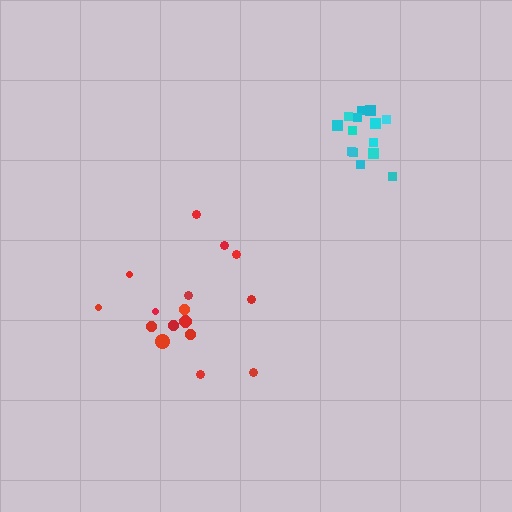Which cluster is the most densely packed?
Cyan.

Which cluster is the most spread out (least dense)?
Red.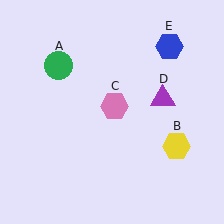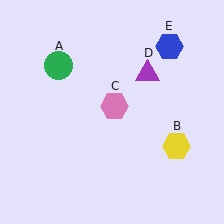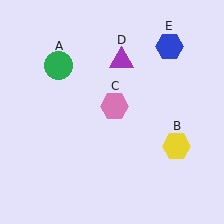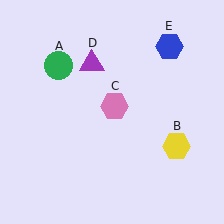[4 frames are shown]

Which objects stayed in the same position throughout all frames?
Green circle (object A) and yellow hexagon (object B) and pink hexagon (object C) and blue hexagon (object E) remained stationary.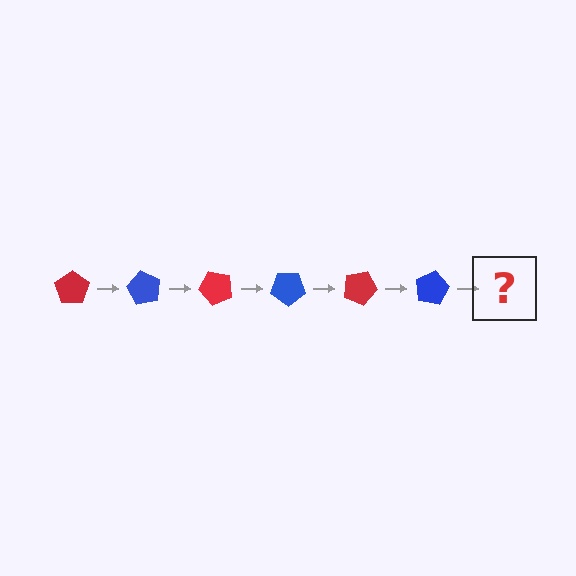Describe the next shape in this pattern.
It should be a red pentagon, rotated 360 degrees from the start.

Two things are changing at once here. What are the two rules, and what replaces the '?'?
The two rules are that it rotates 60 degrees each step and the color cycles through red and blue. The '?' should be a red pentagon, rotated 360 degrees from the start.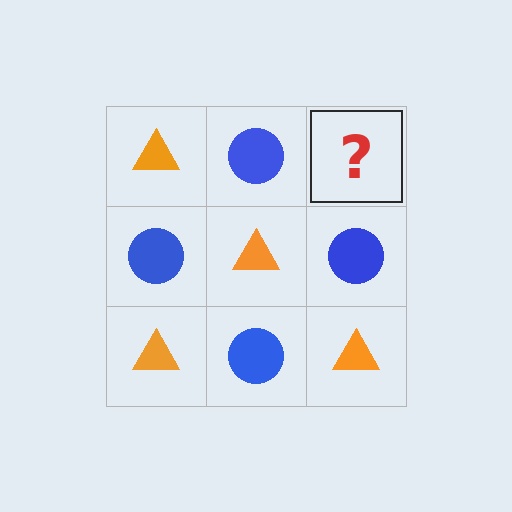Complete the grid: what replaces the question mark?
The question mark should be replaced with an orange triangle.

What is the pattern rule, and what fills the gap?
The rule is that it alternates orange triangle and blue circle in a checkerboard pattern. The gap should be filled with an orange triangle.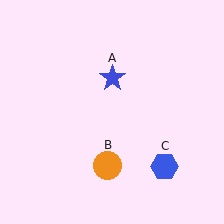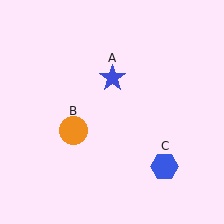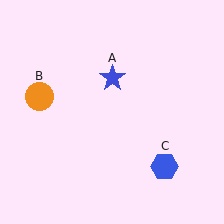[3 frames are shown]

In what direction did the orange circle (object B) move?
The orange circle (object B) moved up and to the left.